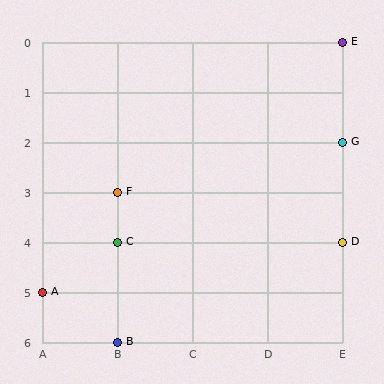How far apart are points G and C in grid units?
Points G and C are 3 columns and 2 rows apart (about 3.6 grid units diagonally).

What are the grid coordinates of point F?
Point F is at grid coordinates (B, 3).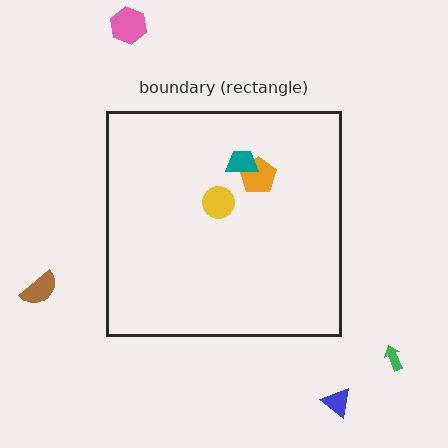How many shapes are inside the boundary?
3 inside, 4 outside.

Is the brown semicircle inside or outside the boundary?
Outside.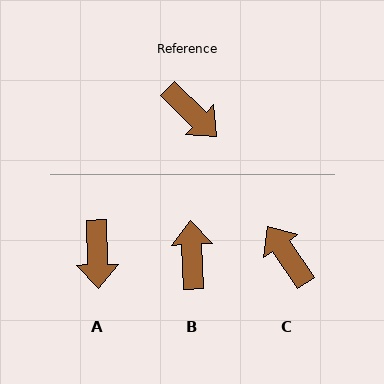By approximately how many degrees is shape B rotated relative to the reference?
Approximately 137 degrees counter-clockwise.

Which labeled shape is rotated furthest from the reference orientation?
C, about 168 degrees away.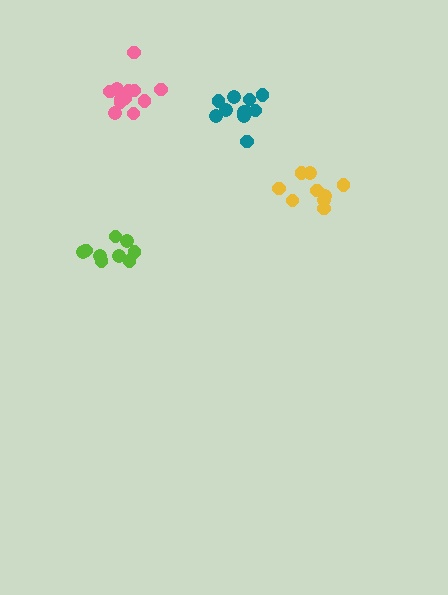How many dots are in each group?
Group 1: 11 dots, Group 2: 9 dots, Group 3: 12 dots, Group 4: 9 dots (41 total).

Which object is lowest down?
The lime cluster is bottommost.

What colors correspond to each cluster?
The clusters are colored: teal, yellow, pink, lime.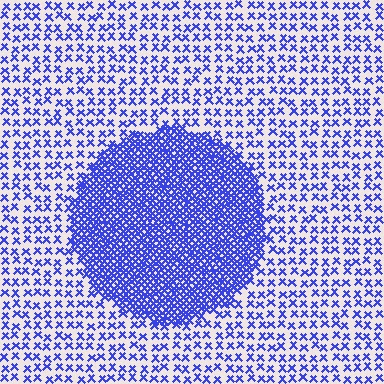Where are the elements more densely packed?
The elements are more densely packed inside the circle boundary.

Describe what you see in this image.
The image contains small blue elements arranged at two different densities. A circle-shaped region is visible where the elements are more densely packed than the surrounding area.